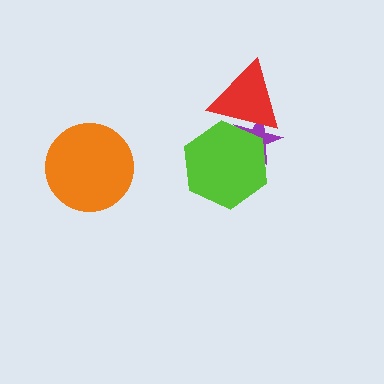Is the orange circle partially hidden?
No, no other shape covers it.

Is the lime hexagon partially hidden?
Yes, it is partially covered by another shape.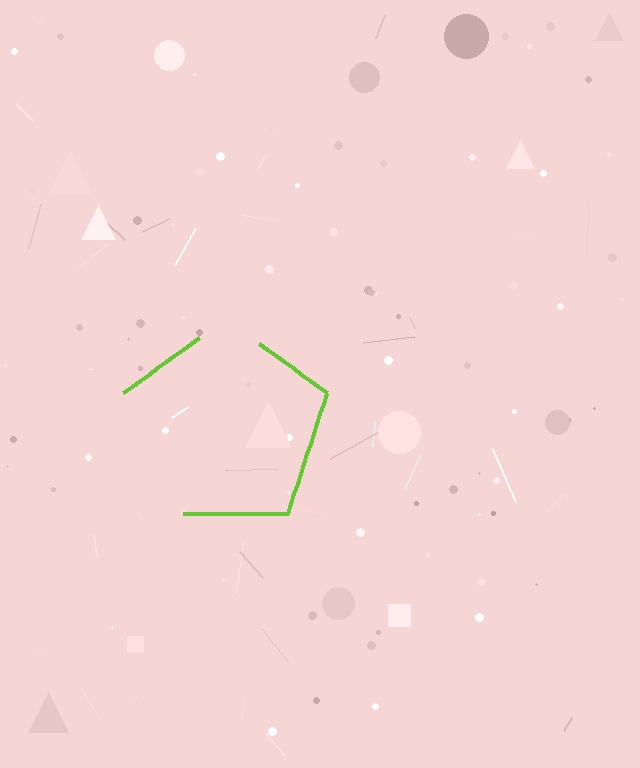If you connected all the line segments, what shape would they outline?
They would outline a pentagon.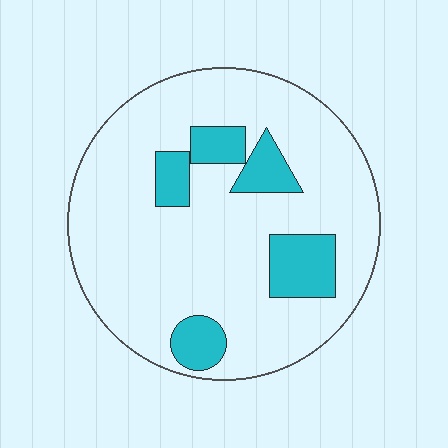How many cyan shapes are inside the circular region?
5.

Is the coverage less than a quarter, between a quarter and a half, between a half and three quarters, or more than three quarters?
Less than a quarter.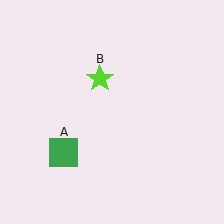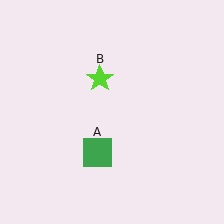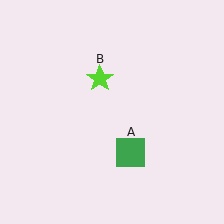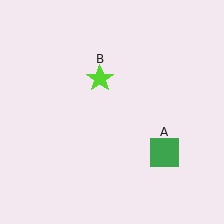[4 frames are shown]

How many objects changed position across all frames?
1 object changed position: green square (object A).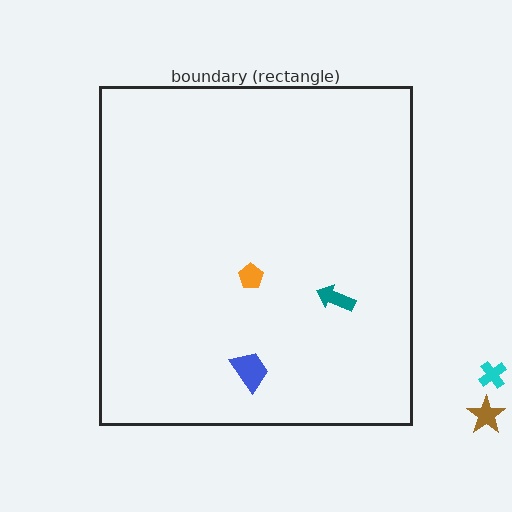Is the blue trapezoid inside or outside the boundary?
Inside.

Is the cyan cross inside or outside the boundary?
Outside.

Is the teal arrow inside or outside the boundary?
Inside.